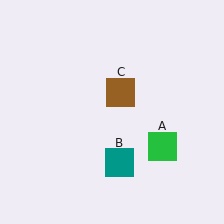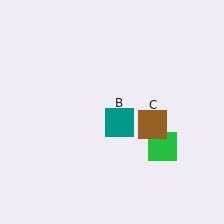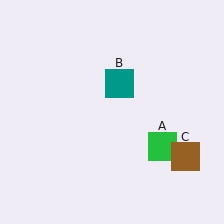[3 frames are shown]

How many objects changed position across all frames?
2 objects changed position: teal square (object B), brown square (object C).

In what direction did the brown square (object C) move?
The brown square (object C) moved down and to the right.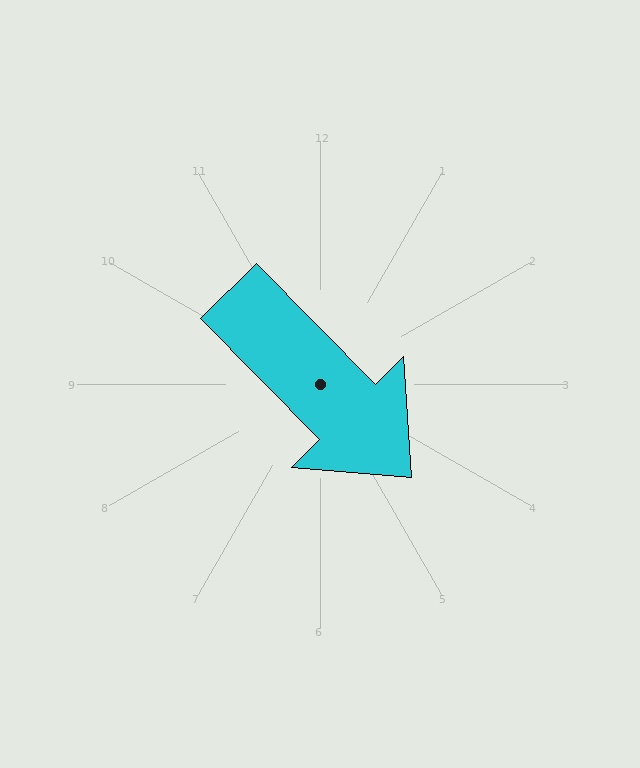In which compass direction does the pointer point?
Southeast.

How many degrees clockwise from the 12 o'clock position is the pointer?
Approximately 135 degrees.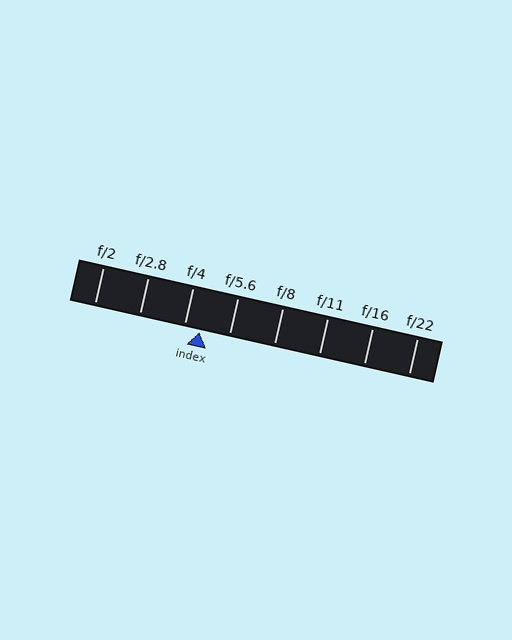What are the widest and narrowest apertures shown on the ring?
The widest aperture shown is f/2 and the narrowest is f/22.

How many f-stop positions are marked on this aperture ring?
There are 8 f-stop positions marked.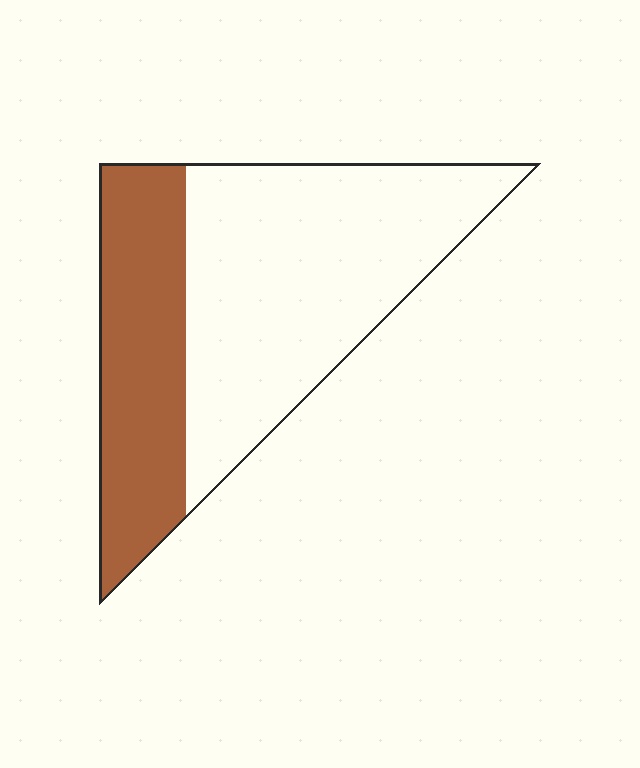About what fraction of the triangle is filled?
About three eighths (3/8).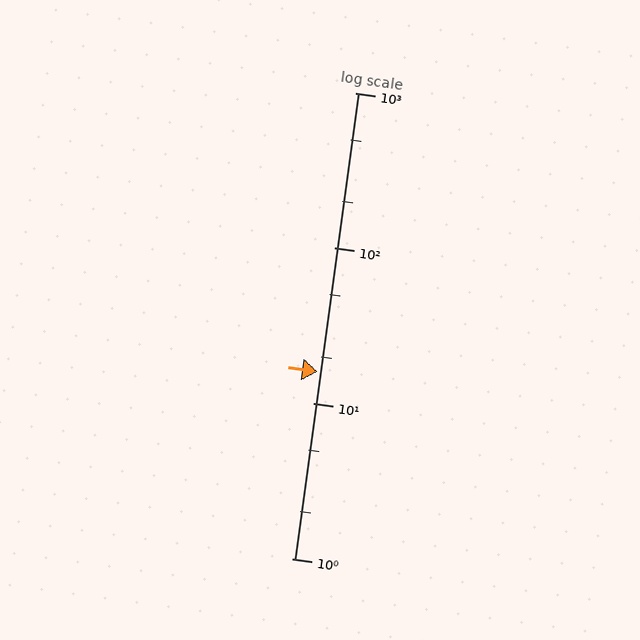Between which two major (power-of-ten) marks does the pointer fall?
The pointer is between 10 and 100.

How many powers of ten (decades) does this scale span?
The scale spans 3 decades, from 1 to 1000.